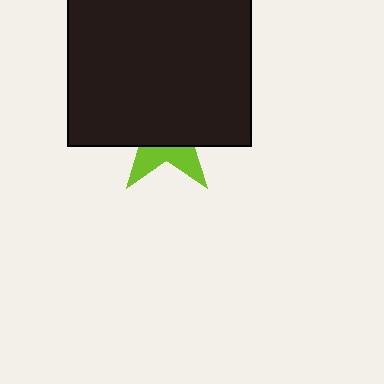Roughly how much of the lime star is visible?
A small part of it is visible (roughly 31%).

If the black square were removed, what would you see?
You would see the complete lime star.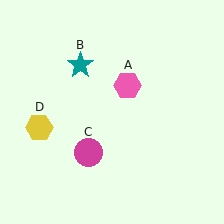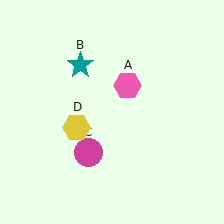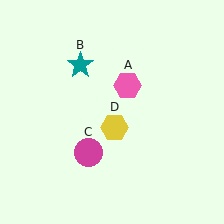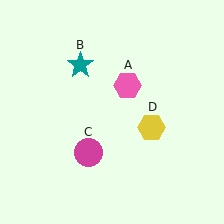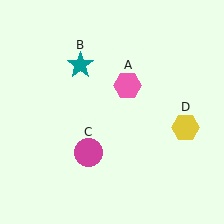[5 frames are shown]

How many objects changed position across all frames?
1 object changed position: yellow hexagon (object D).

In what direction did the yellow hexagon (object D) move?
The yellow hexagon (object D) moved right.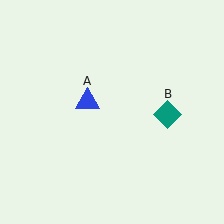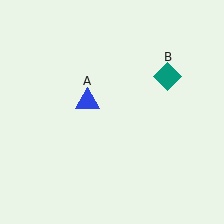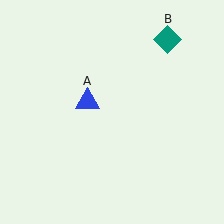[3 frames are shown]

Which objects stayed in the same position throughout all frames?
Blue triangle (object A) remained stationary.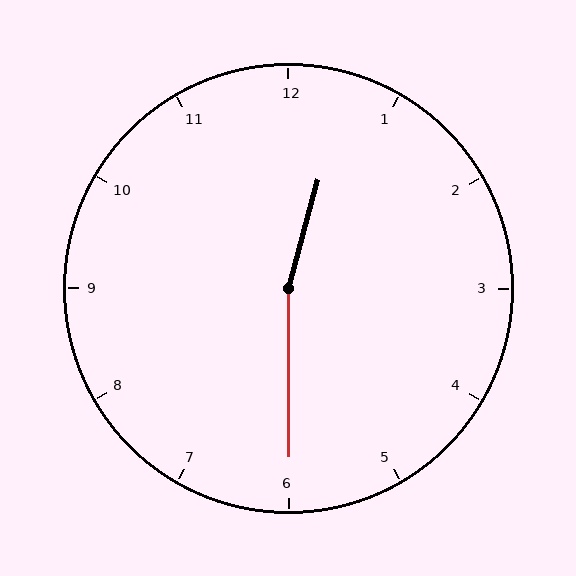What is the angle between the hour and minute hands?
Approximately 165 degrees.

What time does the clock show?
12:30.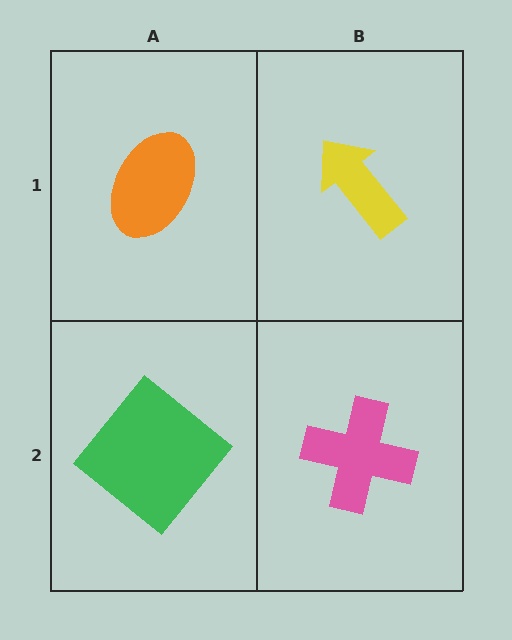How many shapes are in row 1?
2 shapes.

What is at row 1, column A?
An orange ellipse.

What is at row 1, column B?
A yellow arrow.